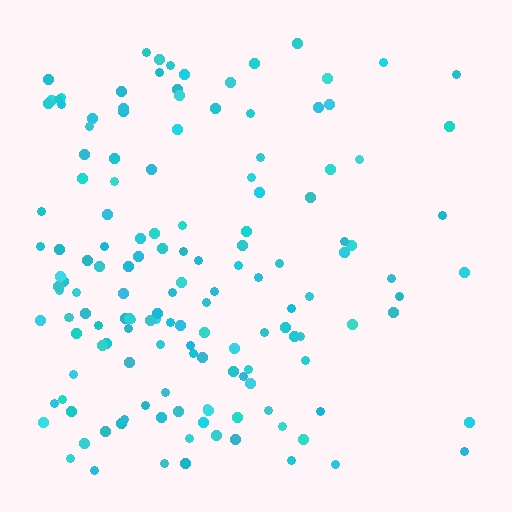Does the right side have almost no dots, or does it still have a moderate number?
Still a moderate number, just noticeably fewer than the left.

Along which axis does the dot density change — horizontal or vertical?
Horizontal.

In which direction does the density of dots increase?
From right to left, with the left side densest.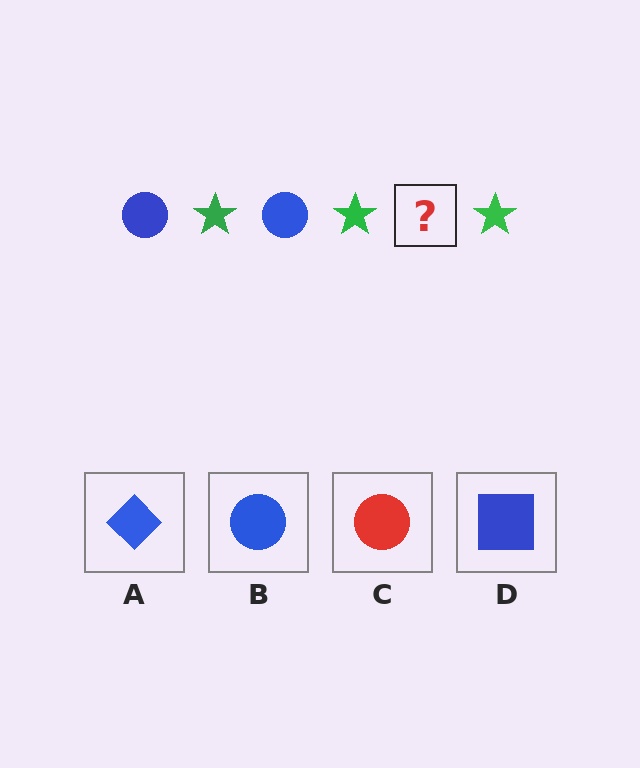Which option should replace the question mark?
Option B.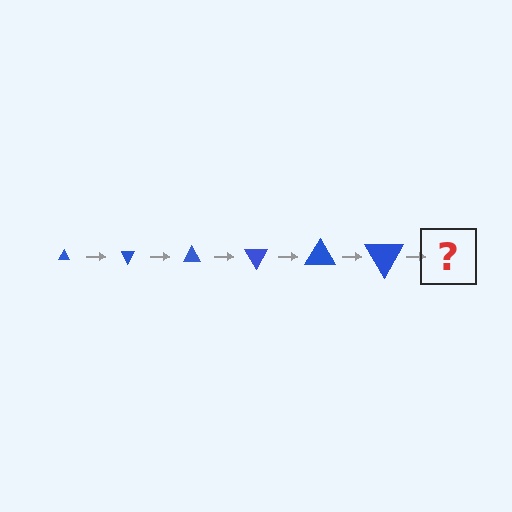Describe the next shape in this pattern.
It should be a triangle, larger than the previous one and rotated 360 degrees from the start.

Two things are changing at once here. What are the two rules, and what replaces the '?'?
The two rules are that the triangle grows larger each step and it rotates 60 degrees each step. The '?' should be a triangle, larger than the previous one and rotated 360 degrees from the start.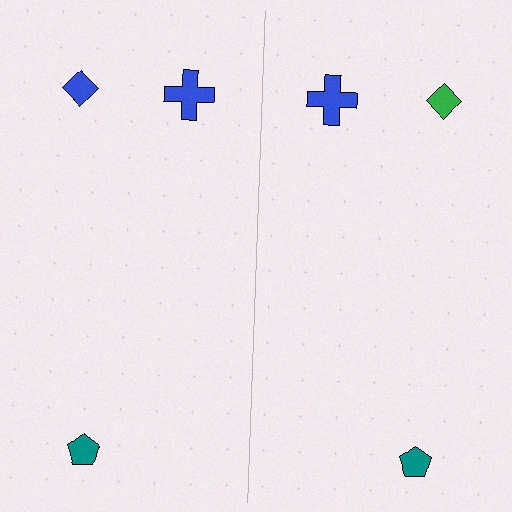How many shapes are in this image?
There are 6 shapes in this image.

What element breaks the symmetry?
The green diamond on the right side breaks the symmetry — its mirror counterpart is blue.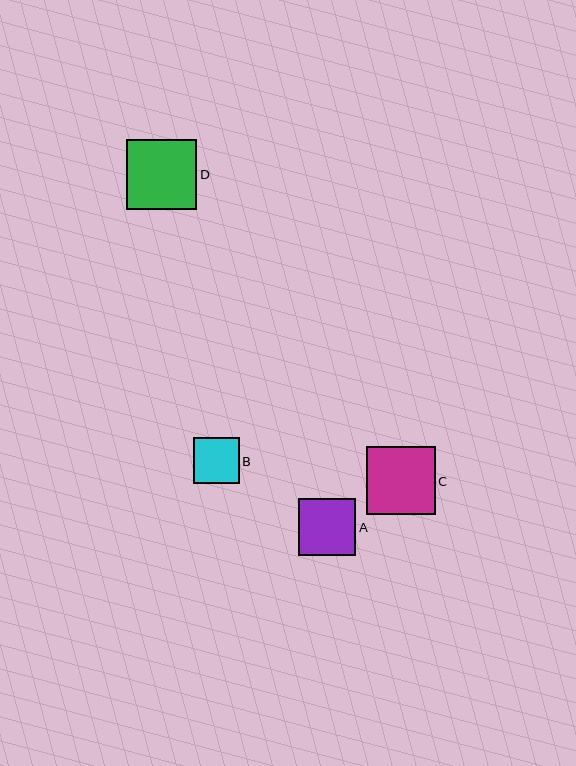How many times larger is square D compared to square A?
Square D is approximately 1.2 times the size of square A.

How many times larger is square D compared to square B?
Square D is approximately 1.5 times the size of square B.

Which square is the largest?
Square D is the largest with a size of approximately 70 pixels.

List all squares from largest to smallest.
From largest to smallest: D, C, A, B.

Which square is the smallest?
Square B is the smallest with a size of approximately 45 pixels.